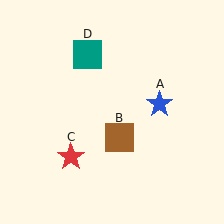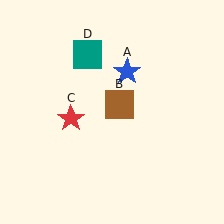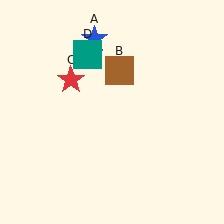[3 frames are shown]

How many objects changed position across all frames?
3 objects changed position: blue star (object A), brown square (object B), red star (object C).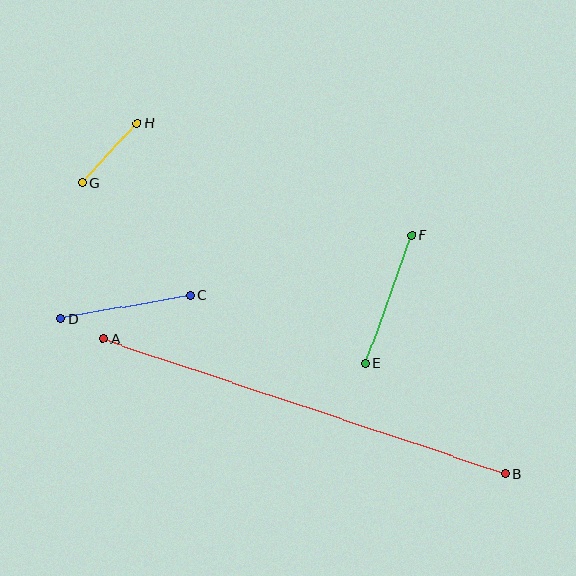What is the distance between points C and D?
The distance is approximately 132 pixels.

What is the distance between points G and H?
The distance is approximately 81 pixels.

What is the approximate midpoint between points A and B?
The midpoint is at approximately (304, 406) pixels.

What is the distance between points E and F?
The distance is approximately 136 pixels.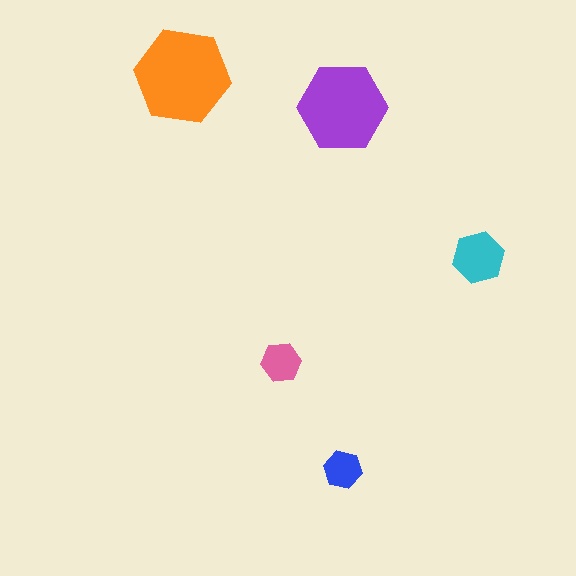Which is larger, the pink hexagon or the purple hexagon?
The purple one.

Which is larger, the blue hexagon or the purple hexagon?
The purple one.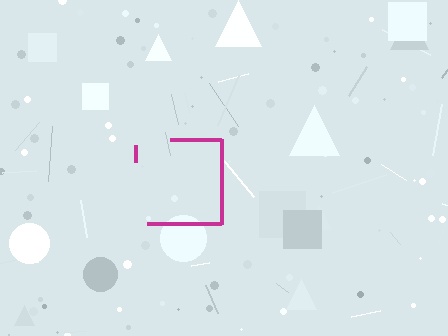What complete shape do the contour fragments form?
The contour fragments form a square.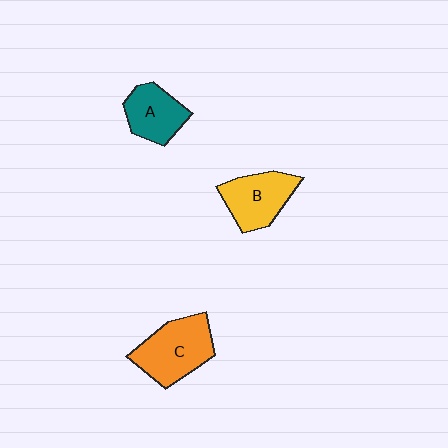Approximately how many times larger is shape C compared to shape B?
Approximately 1.2 times.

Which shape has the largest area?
Shape C (orange).